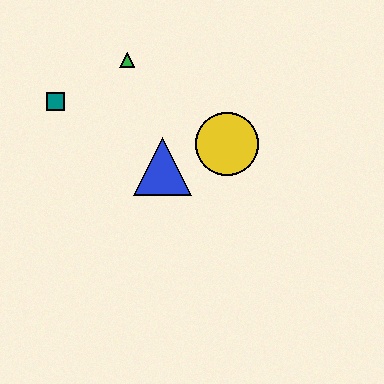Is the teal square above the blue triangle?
Yes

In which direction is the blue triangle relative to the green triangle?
The blue triangle is below the green triangle.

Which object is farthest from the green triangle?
The yellow circle is farthest from the green triangle.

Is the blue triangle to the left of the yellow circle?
Yes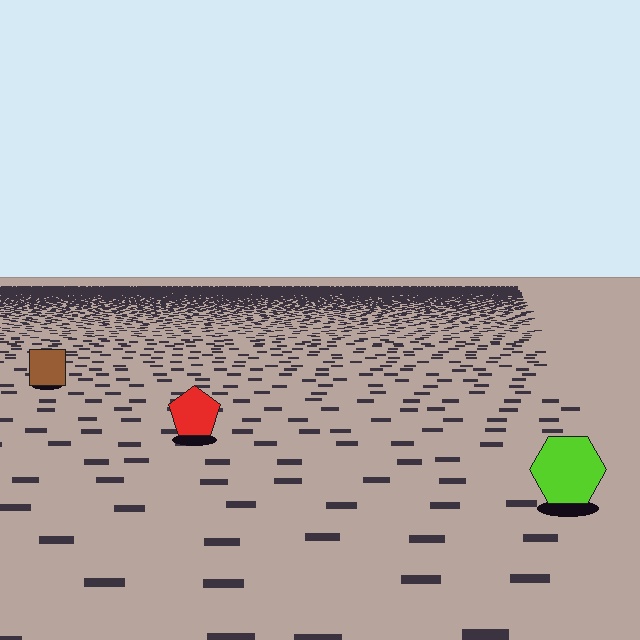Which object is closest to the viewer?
The lime hexagon is closest. The texture marks near it are larger and more spread out.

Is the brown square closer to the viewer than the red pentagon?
No. The red pentagon is closer — you can tell from the texture gradient: the ground texture is coarser near it.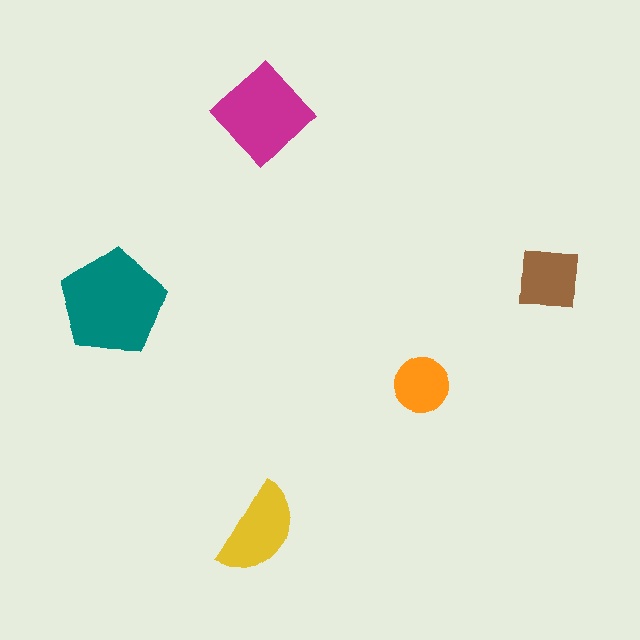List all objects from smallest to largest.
The orange circle, the brown square, the yellow semicircle, the magenta diamond, the teal pentagon.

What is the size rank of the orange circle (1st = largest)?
5th.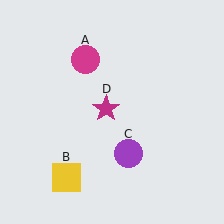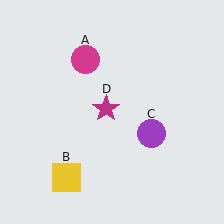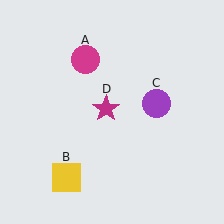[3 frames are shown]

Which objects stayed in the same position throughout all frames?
Magenta circle (object A) and yellow square (object B) and magenta star (object D) remained stationary.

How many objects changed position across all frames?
1 object changed position: purple circle (object C).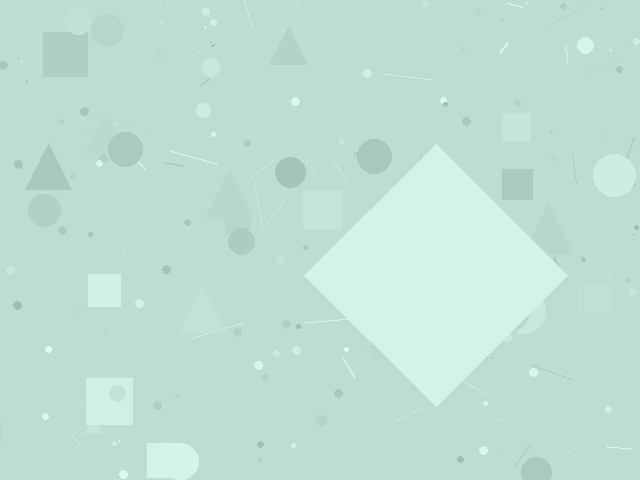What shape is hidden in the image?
A diamond is hidden in the image.